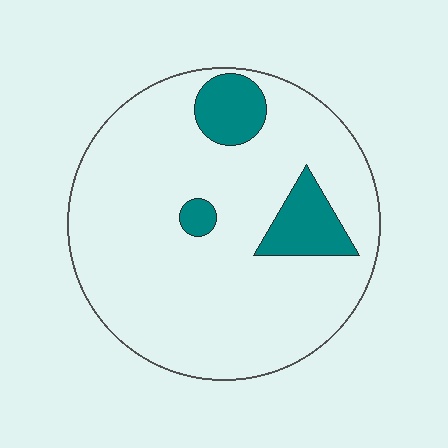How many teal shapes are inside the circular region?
3.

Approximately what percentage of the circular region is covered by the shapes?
Approximately 15%.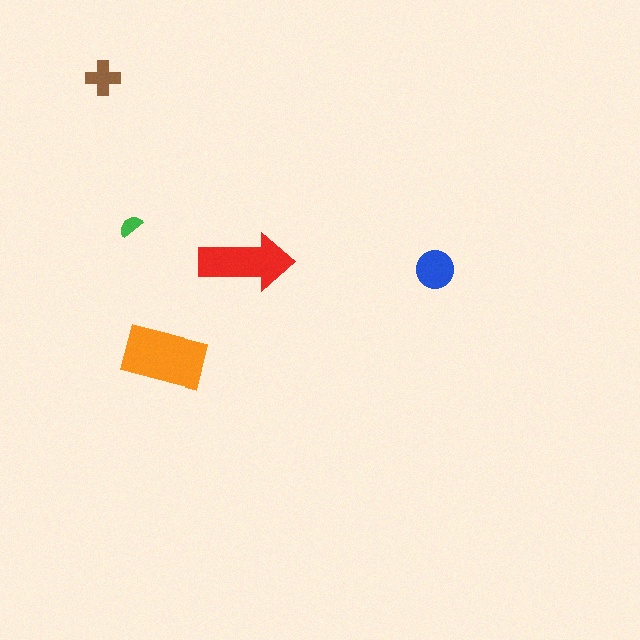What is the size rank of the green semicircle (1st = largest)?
5th.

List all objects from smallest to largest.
The green semicircle, the brown cross, the blue circle, the red arrow, the orange rectangle.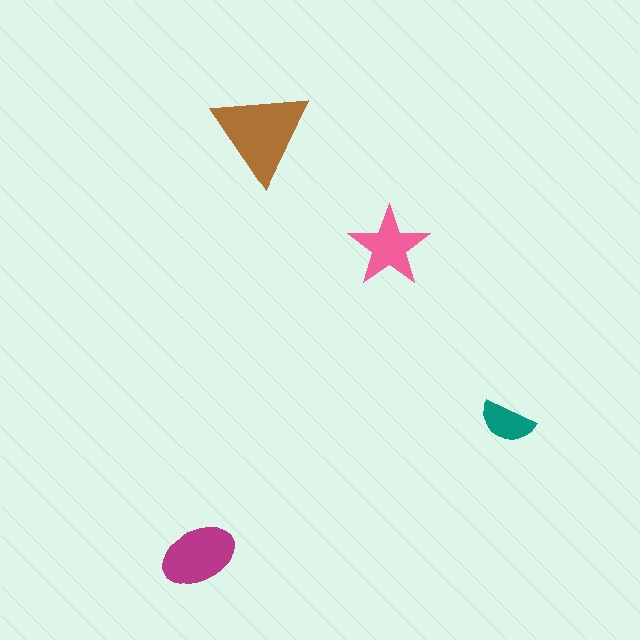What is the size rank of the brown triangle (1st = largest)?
1st.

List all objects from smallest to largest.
The teal semicircle, the pink star, the magenta ellipse, the brown triangle.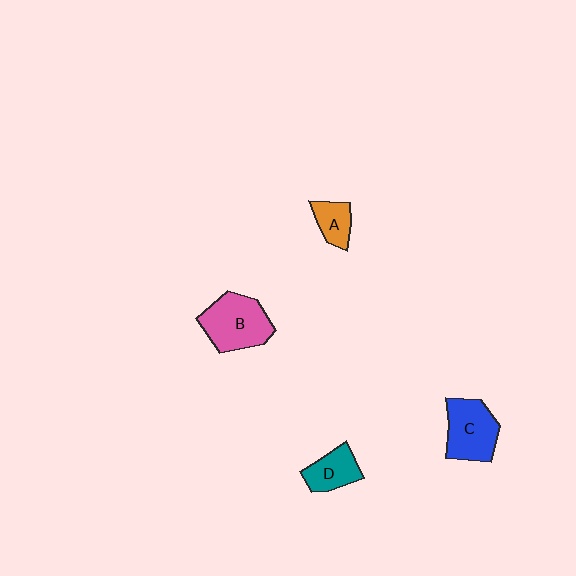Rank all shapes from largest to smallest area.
From largest to smallest: B (pink), C (blue), D (teal), A (orange).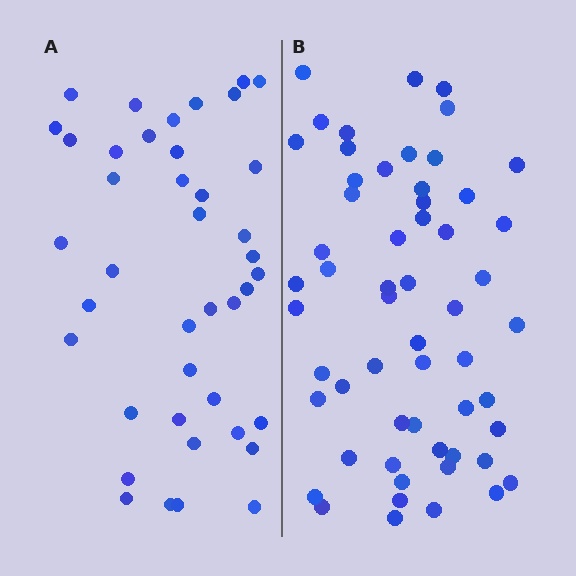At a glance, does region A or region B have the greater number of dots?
Region B (the right region) has more dots.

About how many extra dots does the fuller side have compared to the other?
Region B has approximately 15 more dots than region A.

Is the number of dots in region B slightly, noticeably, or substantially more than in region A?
Region B has noticeably more, but not dramatically so. The ratio is roughly 1.4 to 1.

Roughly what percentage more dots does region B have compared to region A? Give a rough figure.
About 40% more.